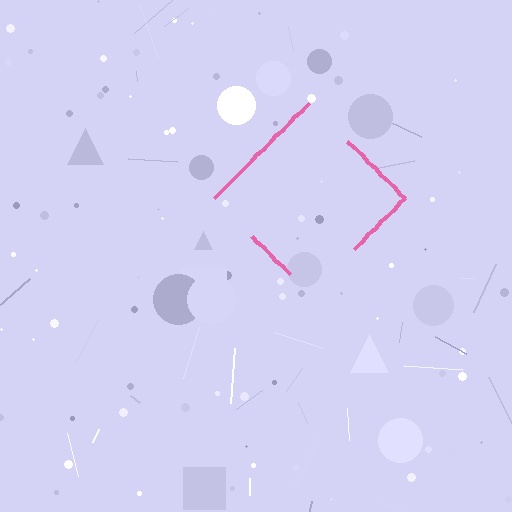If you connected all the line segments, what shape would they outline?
They would outline a diamond.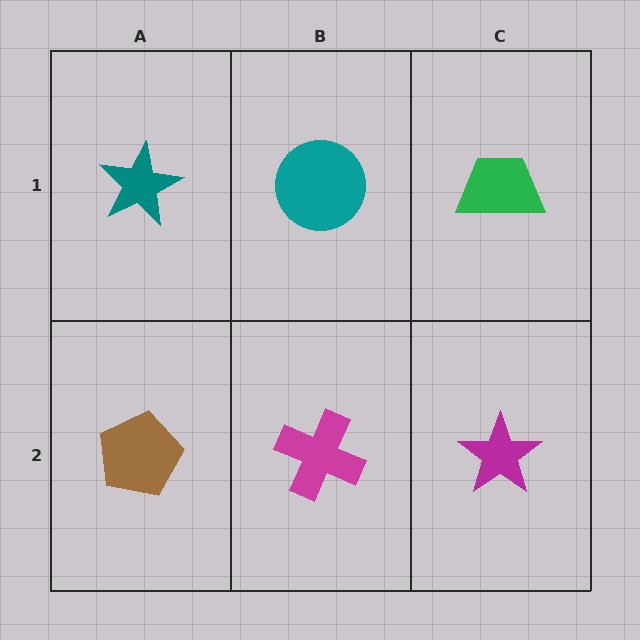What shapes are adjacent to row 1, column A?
A brown pentagon (row 2, column A), a teal circle (row 1, column B).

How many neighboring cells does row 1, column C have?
2.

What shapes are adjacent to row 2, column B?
A teal circle (row 1, column B), a brown pentagon (row 2, column A), a magenta star (row 2, column C).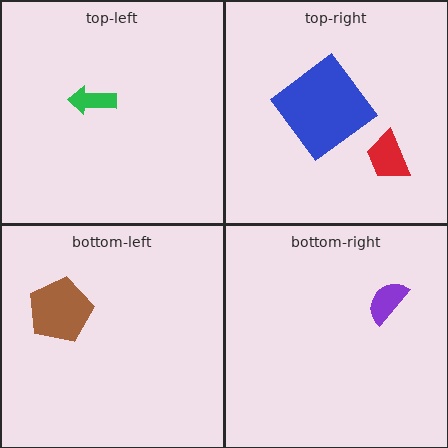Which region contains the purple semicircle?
The bottom-right region.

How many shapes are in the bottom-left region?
1.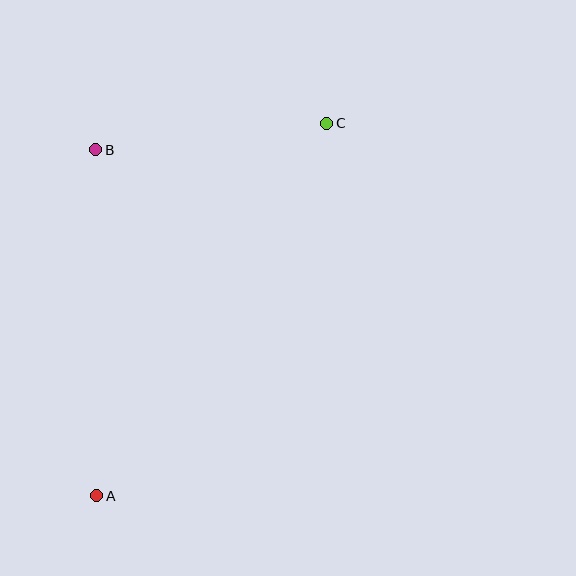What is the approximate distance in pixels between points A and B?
The distance between A and B is approximately 346 pixels.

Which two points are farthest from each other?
Points A and C are farthest from each other.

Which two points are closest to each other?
Points B and C are closest to each other.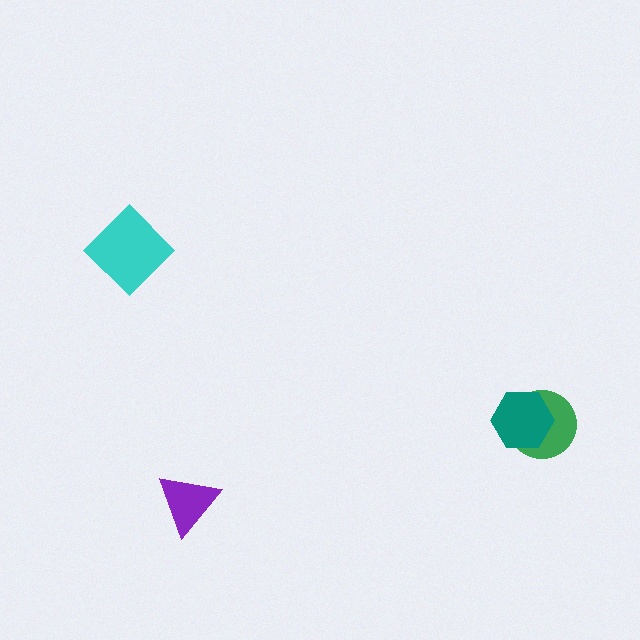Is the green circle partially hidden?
Yes, it is partially covered by another shape.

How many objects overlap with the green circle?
1 object overlaps with the green circle.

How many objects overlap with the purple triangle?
0 objects overlap with the purple triangle.